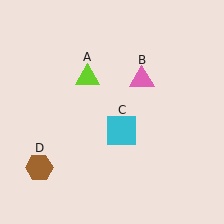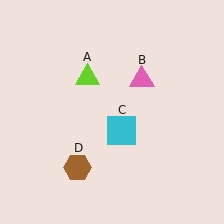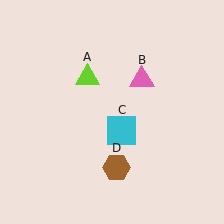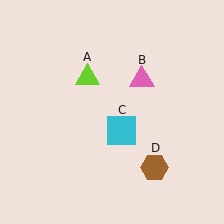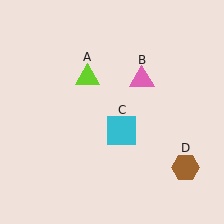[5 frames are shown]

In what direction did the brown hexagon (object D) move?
The brown hexagon (object D) moved right.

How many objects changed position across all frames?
1 object changed position: brown hexagon (object D).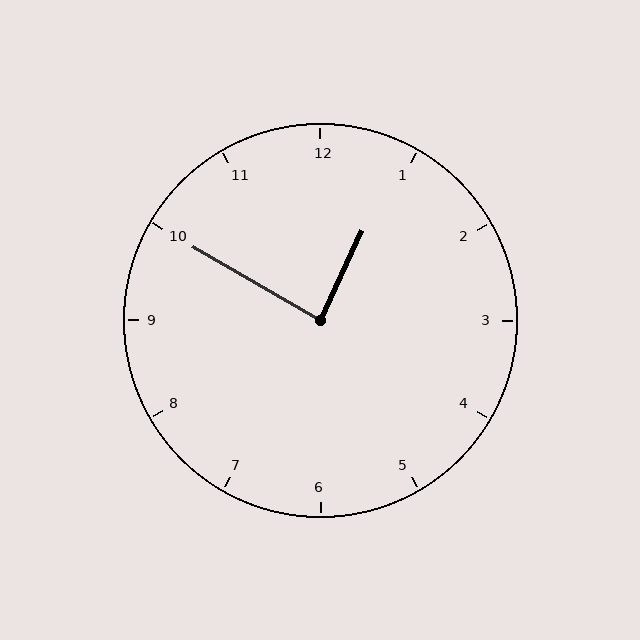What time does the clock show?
12:50.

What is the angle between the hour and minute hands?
Approximately 85 degrees.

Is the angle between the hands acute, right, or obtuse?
It is right.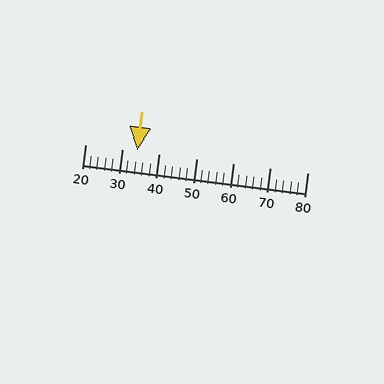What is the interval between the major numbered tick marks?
The major tick marks are spaced 10 units apart.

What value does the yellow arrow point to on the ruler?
The yellow arrow points to approximately 34.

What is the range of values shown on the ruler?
The ruler shows values from 20 to 80.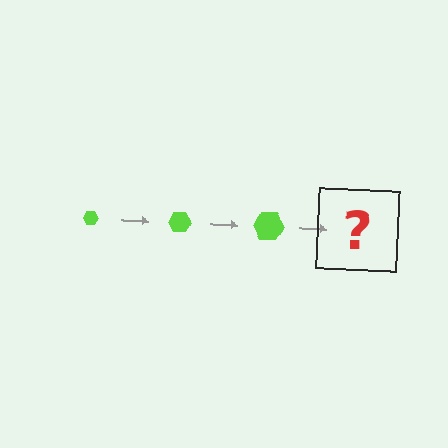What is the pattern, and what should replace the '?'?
The pattern is that the hexagon gets progressively larger each step. The '?' should be a lime hexagon, larger than the previous one.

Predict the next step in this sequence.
The next step is a lime hexagon, larger than the previous one.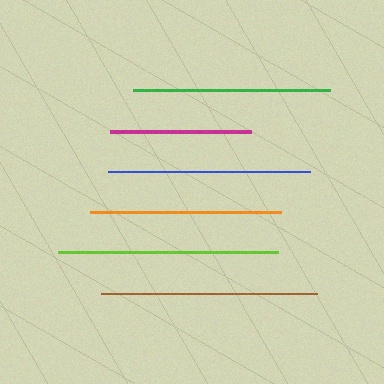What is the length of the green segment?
The green segment is approximately 197 pixels long.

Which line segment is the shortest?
The magenta line is the shortest at approximately 140 pixels.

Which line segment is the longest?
The lime line is the longest at approximately 220 pixels.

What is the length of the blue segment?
The blue segment is approximately 203 pixels long.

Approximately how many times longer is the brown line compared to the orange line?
The brown line is approximately 1.1 times the length of the orange line.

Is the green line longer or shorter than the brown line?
The brown line is longer than the green line.